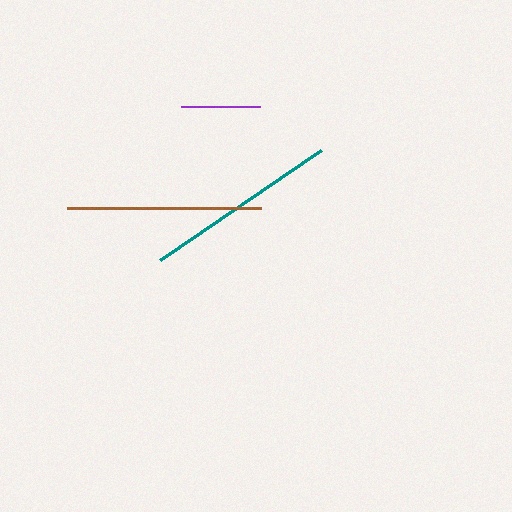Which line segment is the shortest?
The purple line is the shortest at approximately 78 pixels.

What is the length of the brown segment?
The brown segment is approximately 195 pixels long.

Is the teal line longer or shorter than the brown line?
The teal line is longer than the brown line.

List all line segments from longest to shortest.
From longest to shortest: teal, brown, purple.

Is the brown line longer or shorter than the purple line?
The brown line is longer than the purple line.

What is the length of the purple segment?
The purple segment is approximately 78 pixels long.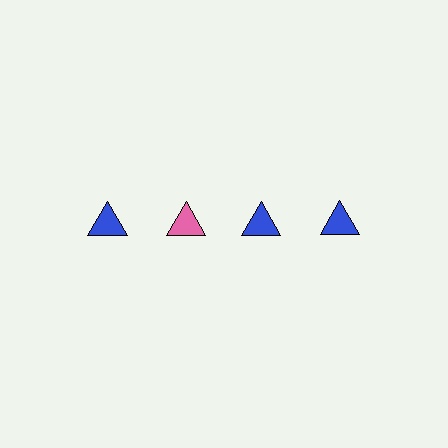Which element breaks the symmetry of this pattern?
The pink triangle in the top row, second from left column breaks the symmetry. All other shapes are blue triangles.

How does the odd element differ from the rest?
It has a different color: pink instead of blue.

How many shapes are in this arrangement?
There are 4 shapes arranged in a grid pattern.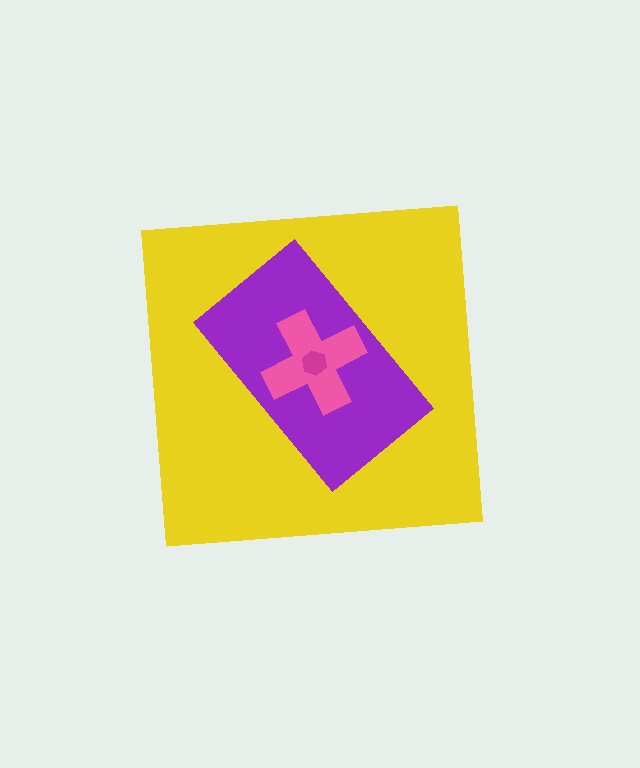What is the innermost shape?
The magenta hexagon.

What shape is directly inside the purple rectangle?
The pink cross.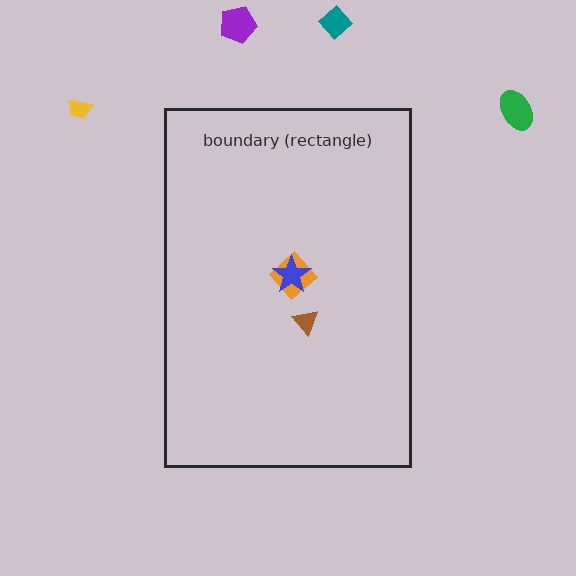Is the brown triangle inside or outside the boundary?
Inside.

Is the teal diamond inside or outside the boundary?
Outside.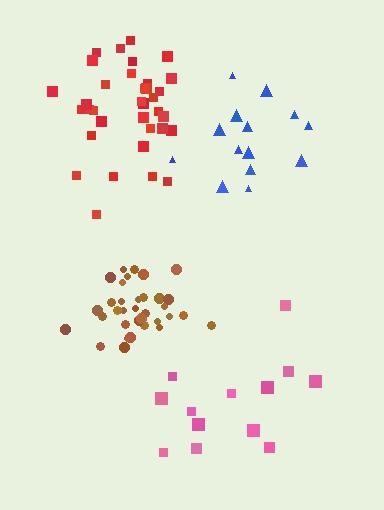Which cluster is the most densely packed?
Brown.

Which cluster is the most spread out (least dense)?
Pink.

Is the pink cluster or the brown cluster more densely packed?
Brown.